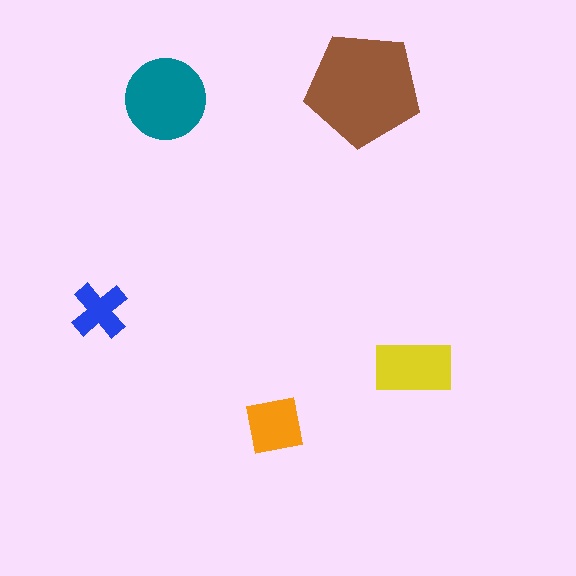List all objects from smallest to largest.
The blue cross, the orange square, the yellow rectangle, the teal circle, the brown pentagon.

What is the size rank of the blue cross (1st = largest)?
5th.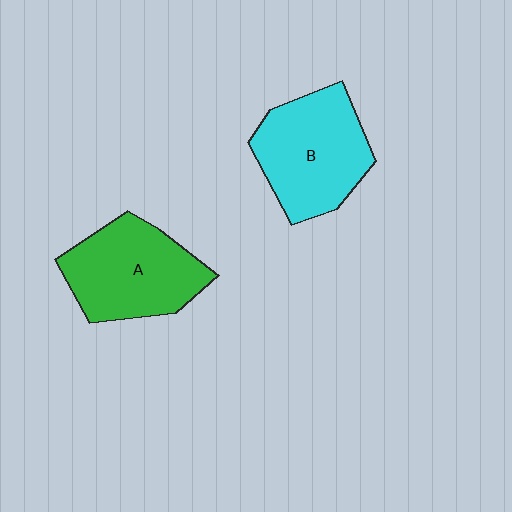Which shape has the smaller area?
Shape A (green).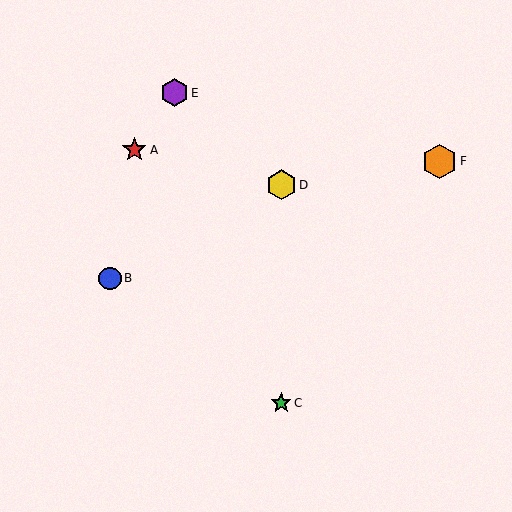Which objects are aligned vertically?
Objects C, D are aligned vertically.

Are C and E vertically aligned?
No, C is at x≈281 and E is at x≈174.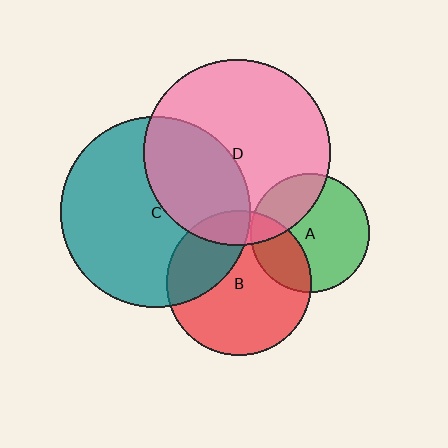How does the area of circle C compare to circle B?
Approximately 1.7 times.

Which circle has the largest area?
Circle C (teal).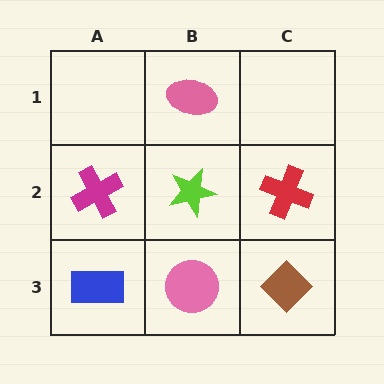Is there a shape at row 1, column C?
No, that cell is empty.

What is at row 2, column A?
A magenta cross.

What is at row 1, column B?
A pink ellipse.